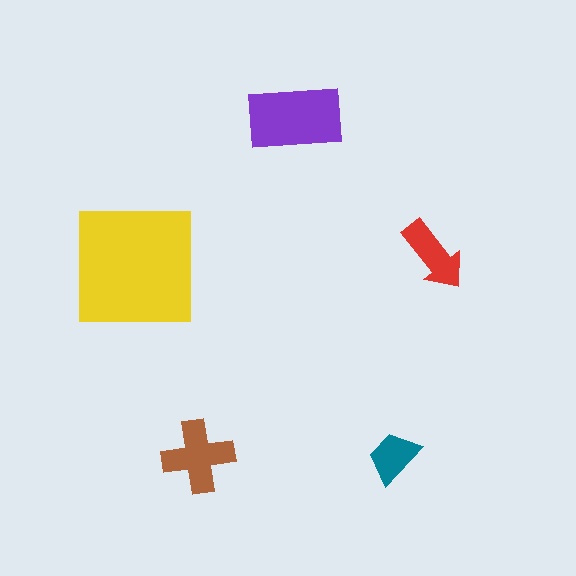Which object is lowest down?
The brown cross is bottommost.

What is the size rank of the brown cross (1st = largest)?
3rd.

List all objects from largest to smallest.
The yellow square, the purple rectangle, the brown cross, the red arrow, the teal trapezoid.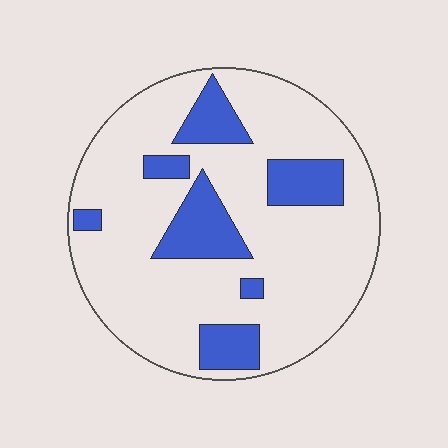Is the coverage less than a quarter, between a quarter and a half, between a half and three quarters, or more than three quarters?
Less than a quarter.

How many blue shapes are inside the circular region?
7.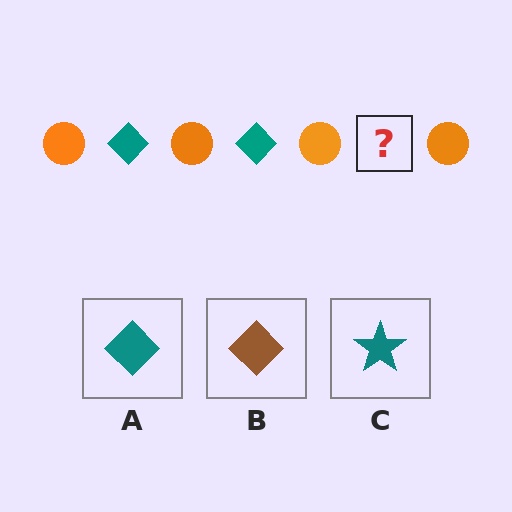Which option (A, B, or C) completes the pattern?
A.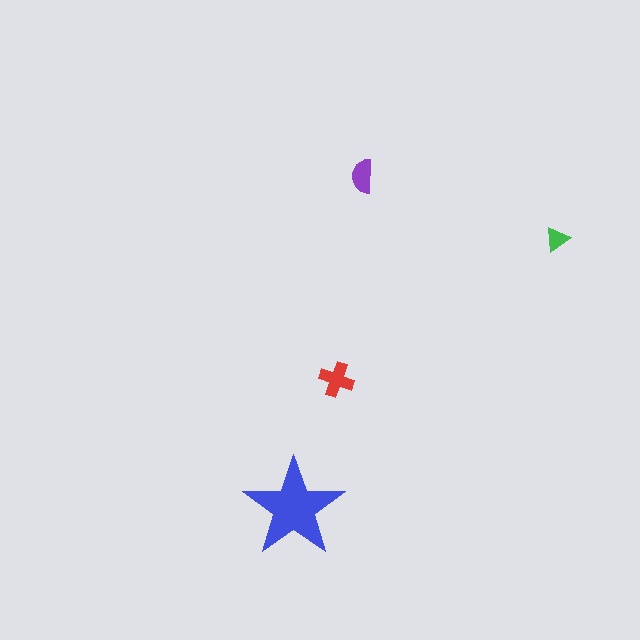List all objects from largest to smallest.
The blue star, the red cross, the purple semicircle, the green triangle.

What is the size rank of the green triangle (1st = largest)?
4th.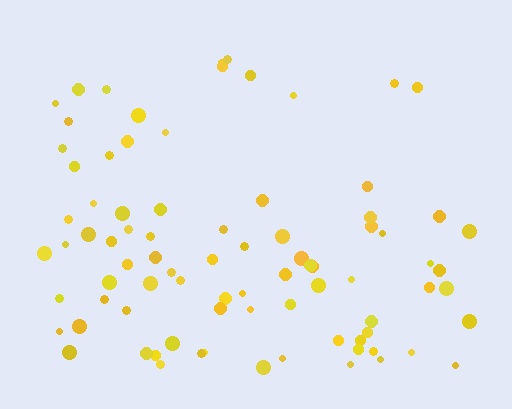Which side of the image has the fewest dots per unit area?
The top.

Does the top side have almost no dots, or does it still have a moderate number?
Still a moderate number, just noticeably fewer than the bottom.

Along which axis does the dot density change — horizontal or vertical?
Vertical.